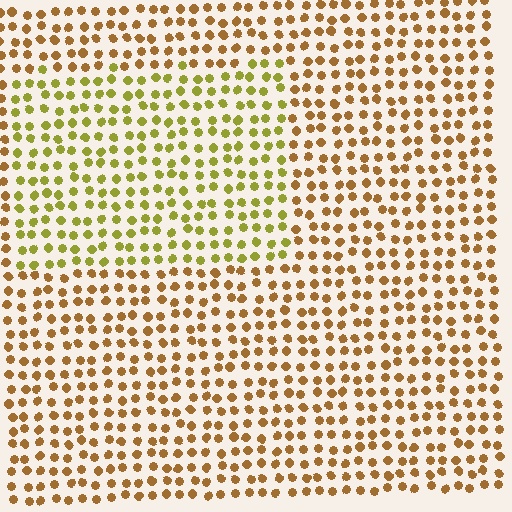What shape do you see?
I see a rectangle.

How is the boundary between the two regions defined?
The boundary is defined purely by a slight shift in hue (about 35 degrees). Spacing, size, and orientation are identical on both sides.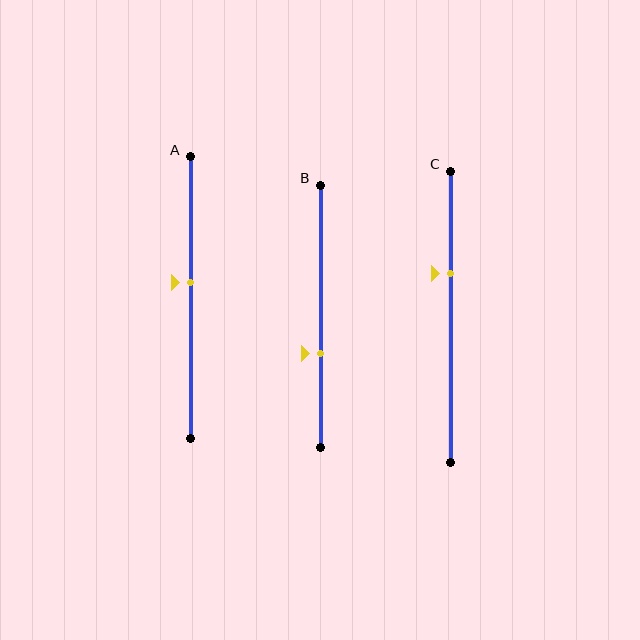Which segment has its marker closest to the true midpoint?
Segment A has its marker closest to the true midpoint.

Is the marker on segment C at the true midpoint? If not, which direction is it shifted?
No, the marker on segment C is shifted upward by about 15% of the segment length.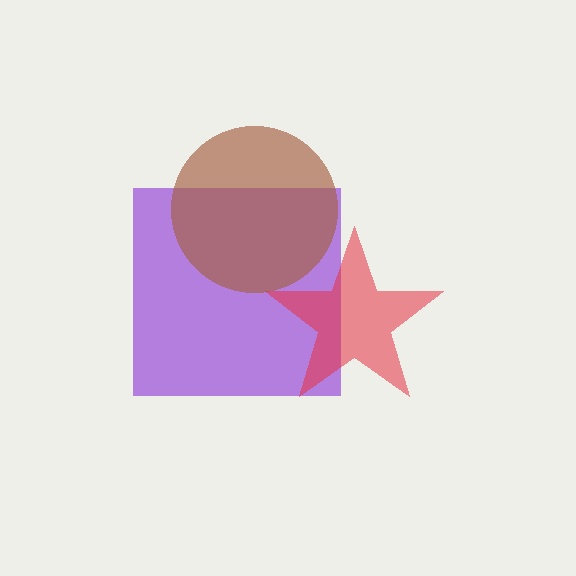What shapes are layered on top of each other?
The layered shapes are: a purple square, a red star, a brown circle.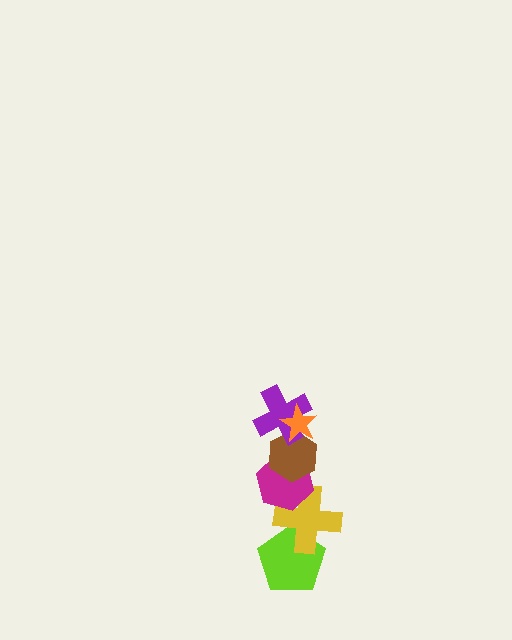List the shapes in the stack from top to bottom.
From top to bottom: the orange star, the purple cross, the brown hexagon, the magenta hexagon, the yellow cross, the lime pentagon.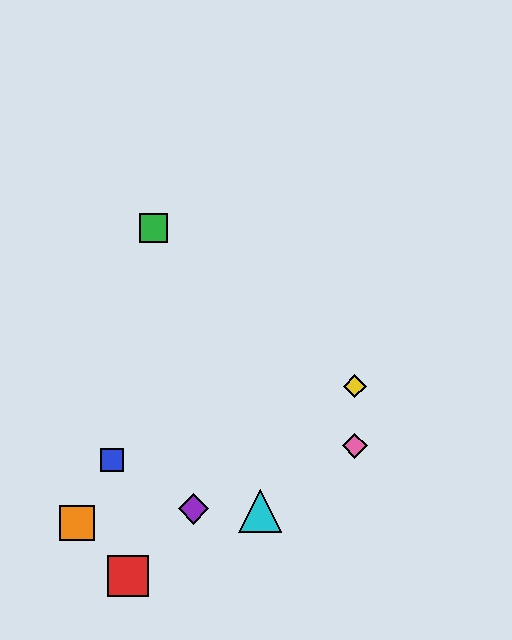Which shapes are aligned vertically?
The yellow diamond, the pink diamond are aligned vertically.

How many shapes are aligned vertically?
2 shapes (the yellow diamond, the pink diamond) are aligned vertically.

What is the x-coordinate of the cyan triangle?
The cyan triangle is at x≈260.